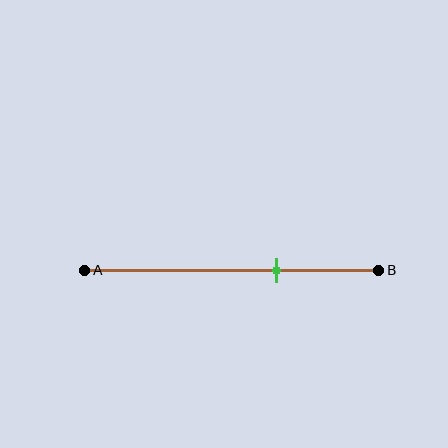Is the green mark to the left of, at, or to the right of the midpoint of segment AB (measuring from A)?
The green mark is to the right of the midpoint of segment AB.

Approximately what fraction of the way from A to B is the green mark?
The green mark is approximately 65% of the way from A to B.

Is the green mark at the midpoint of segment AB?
No, the mark is at about 65% from A, not at the 50% midpoint.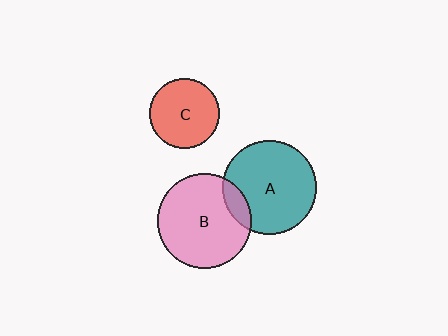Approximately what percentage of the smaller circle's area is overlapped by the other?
Approximately 10%.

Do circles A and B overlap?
Yes.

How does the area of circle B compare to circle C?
Approximately 1.8 times.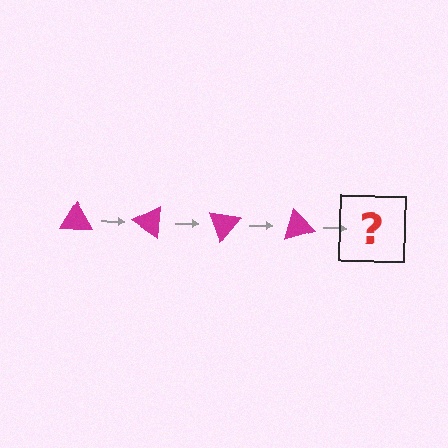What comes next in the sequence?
The next element should be a magenta triangle rotated 140 degrees.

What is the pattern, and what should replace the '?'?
The pattern is that the triangle rotates 35 degrees each step. The '?' should be a magenta triangle rotated 140 degrees.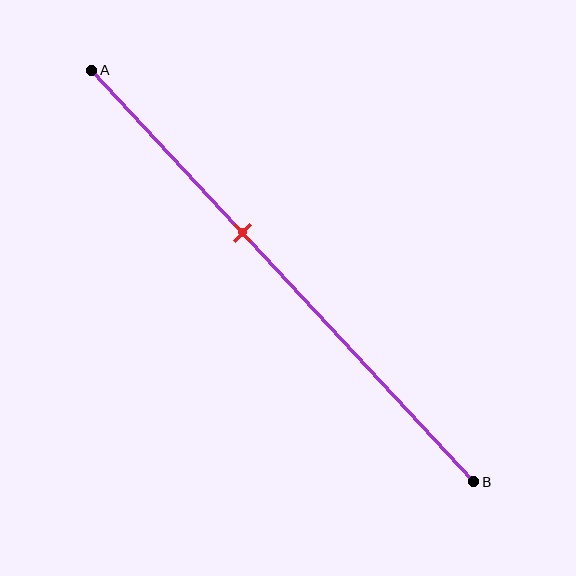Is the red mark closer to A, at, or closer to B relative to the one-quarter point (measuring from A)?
The red mark is closer to point B than the one-quarter point of segment AB.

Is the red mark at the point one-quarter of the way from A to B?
No, the mark is at about 40% from A, not at the 25% one-quarter point.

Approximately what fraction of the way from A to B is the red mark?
The red mark is approximately 40% of the way from A to B.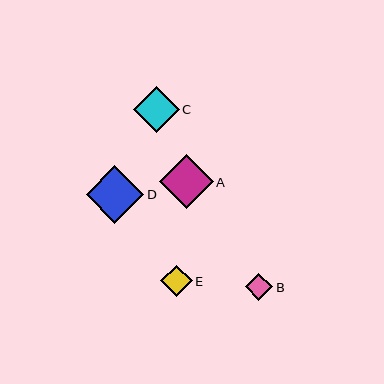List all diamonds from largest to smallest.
From largest to smallest: D, A, C, E, B.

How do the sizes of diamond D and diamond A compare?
Diamond D and diamond A are approximately the same size.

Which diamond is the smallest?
Diamond B is the smallest with a size of approximately 27 pixels.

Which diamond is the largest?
Diamond D is the largest with a size of approximately 57 pixels.